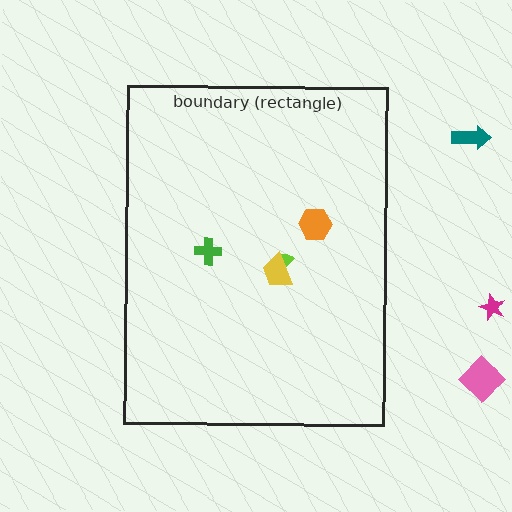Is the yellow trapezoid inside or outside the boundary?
Inside.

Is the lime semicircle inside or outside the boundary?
Inside.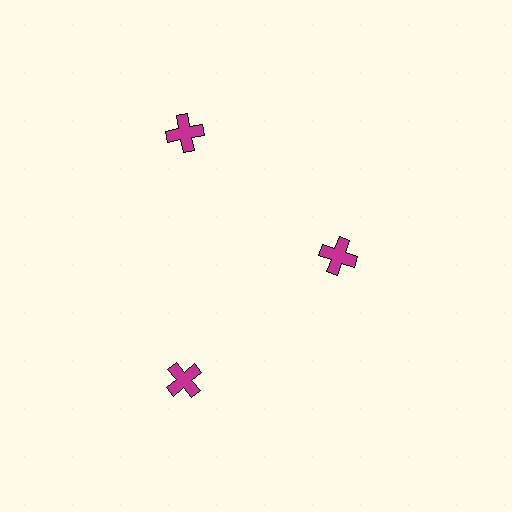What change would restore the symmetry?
The symmetry would be restored by moving it outward, back onto the ring so that all 3 crosses sit at equal angles and equal distance from the center.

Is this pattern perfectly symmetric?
No. The 3 magenta crosses are arranged in a ring, but one element near the 3 o'clock position is pulled inward toward the center, breaking the 3-fold rotational symmetry.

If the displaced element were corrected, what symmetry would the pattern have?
It would have 3-fold rotational symmetry — the pattern would map onto itself every 120 degrees.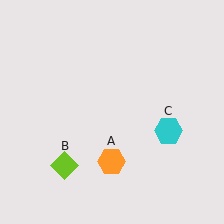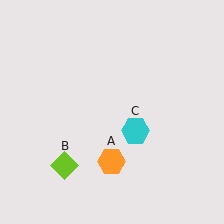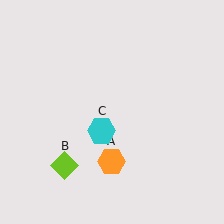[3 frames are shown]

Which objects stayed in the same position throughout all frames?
Orange hexagon (object A) and lime diamond (object B) remained stationary.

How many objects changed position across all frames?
1 object changed position: cyan hexagon (object C).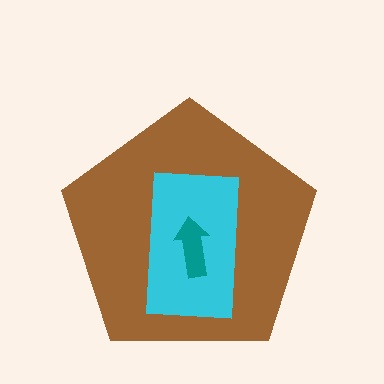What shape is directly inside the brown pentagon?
The cyan rectangle.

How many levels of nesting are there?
3.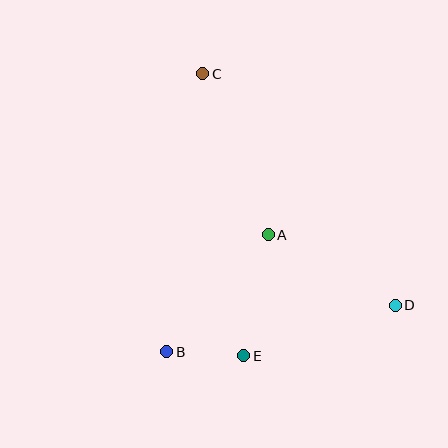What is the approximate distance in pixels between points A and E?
The distance between A and E is approximately 123 pixels.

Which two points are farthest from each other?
Points C and D are farthest from each other.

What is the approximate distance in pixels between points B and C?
The distance between B and C is approximately 280 pixels.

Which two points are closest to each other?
Points B and E are closest to each other.